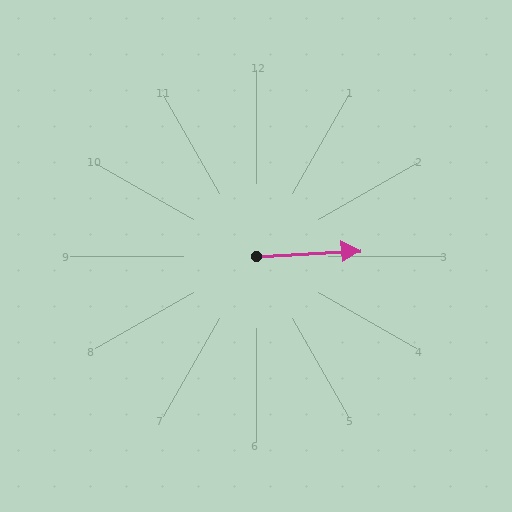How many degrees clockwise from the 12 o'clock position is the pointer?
Approximately 87 degrees.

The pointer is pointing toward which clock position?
Roughly 3 o'clock.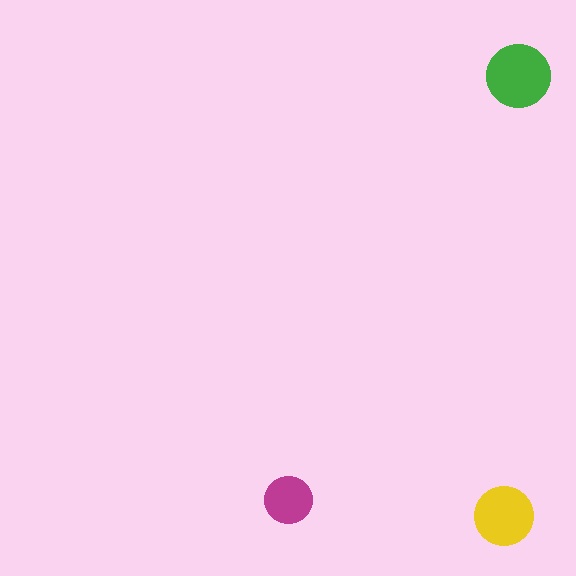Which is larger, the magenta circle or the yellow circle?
The yellow one.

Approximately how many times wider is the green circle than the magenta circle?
About 1.5 times wider.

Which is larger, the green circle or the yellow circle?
The green one.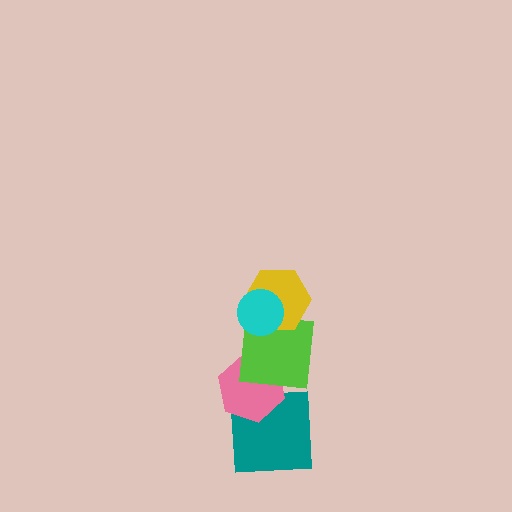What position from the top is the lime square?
The lime square is 3rd from the top.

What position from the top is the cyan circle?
The cyan circle is 1st from the top.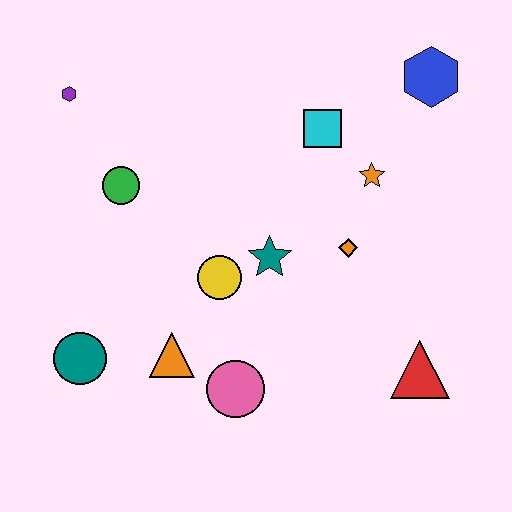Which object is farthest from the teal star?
The purple hexagon is farthest from the teal star.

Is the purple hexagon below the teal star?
No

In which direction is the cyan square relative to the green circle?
The cyan square is to the right of the green circle.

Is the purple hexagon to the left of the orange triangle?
Yes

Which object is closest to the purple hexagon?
The green circle is closest to the purple hexagon.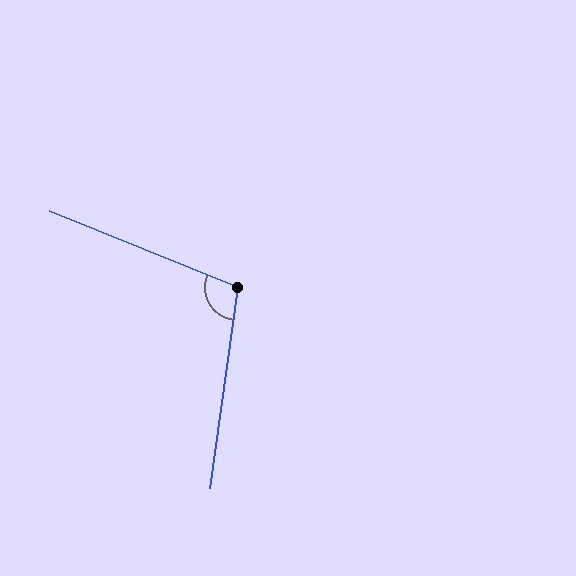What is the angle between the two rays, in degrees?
Approximately 104 degrees.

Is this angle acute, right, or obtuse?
It is obtuse.